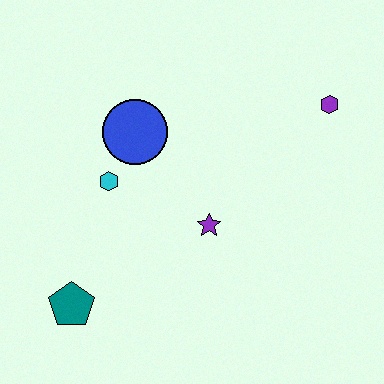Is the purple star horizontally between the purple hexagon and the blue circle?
Yes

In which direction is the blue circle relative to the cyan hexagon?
The blue circle is above the cyan hexagon.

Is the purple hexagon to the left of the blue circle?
No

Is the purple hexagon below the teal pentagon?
No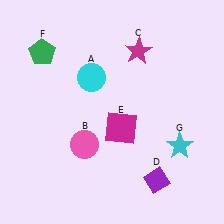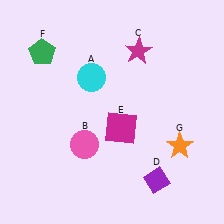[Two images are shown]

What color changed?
The star (G) changed from cyan in Image 1 to orange in Image 2.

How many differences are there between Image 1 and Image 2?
There is 1 difference between the two images.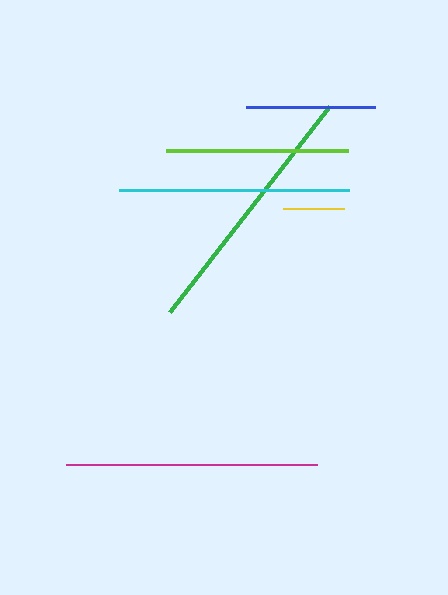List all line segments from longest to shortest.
From longest to shortest: green, magenta, cyan, lime, blue, yellow.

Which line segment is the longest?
The green line is the longest at approximately 261 pixels.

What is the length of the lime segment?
The lime segment is approximately 182 pixels long.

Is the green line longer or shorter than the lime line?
The green line is longer than the lime line.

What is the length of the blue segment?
The blue segment is approximately 129 pixels long.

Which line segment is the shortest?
The yellow line is the shortest at approximately 61 pixels.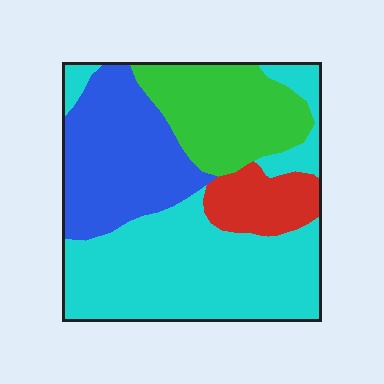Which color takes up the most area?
Cyan, at roughly 45%.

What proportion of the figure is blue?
Blue takes up about one quarter (1/4) of the figure.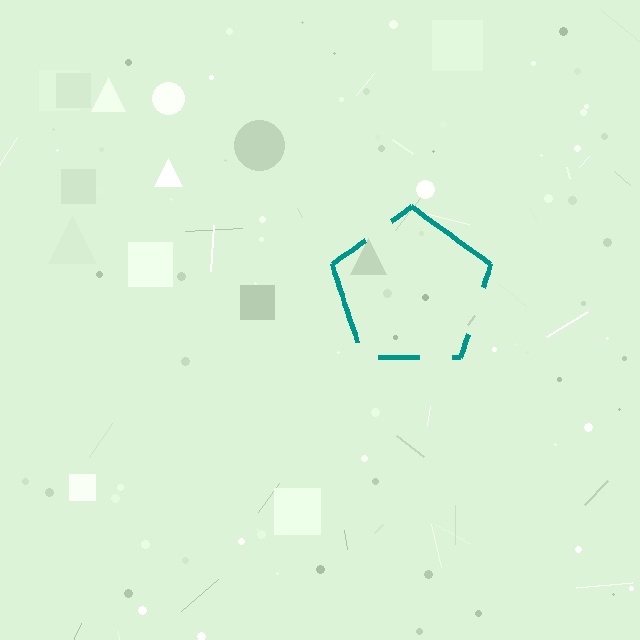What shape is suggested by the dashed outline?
The dashed outline suggests a pentagon.